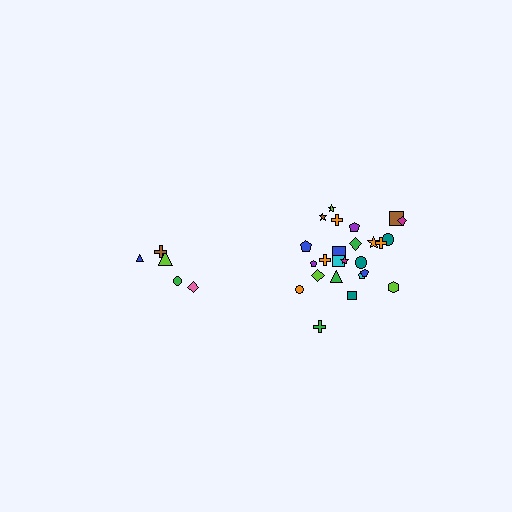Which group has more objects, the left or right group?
The right group.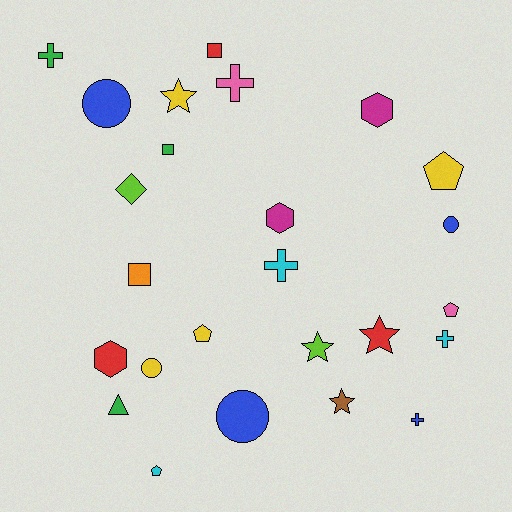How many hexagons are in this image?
There are 3 hexagons.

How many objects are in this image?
There are 25 objects.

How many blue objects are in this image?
There are 4 blue objects.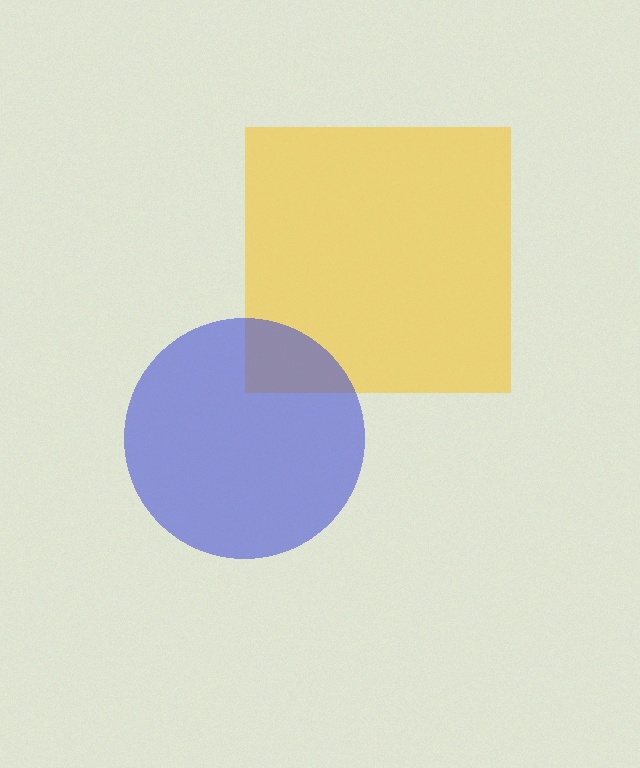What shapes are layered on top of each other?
The layered shapes are: a yellow square, a blue circle.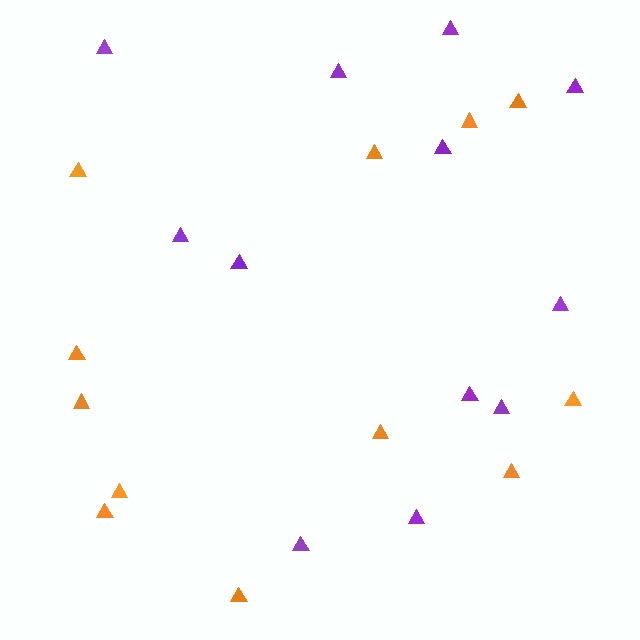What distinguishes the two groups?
There are 2 groups: one group of purple triangles (12) and one group of orange triangles (12).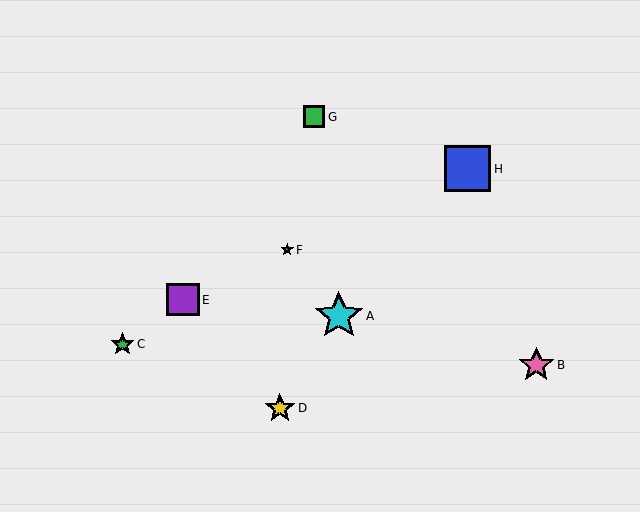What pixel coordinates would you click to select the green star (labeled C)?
Click at (123, 344) to select the green star C.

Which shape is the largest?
The cyan star (labeled A) is the largest.